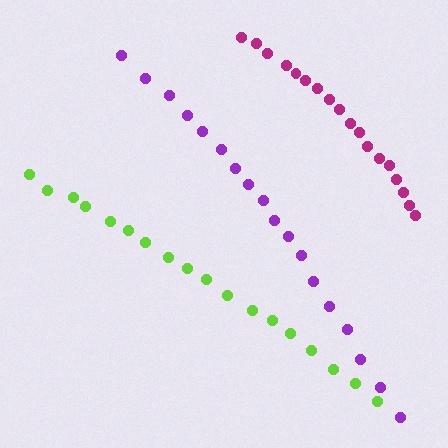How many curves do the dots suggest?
There are 3 distinct paths.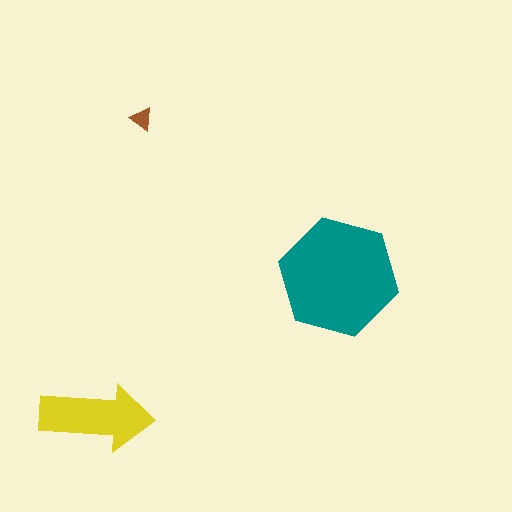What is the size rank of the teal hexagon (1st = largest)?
1st.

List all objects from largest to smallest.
The teal hexagon, the yellow arrow, the brown triangle.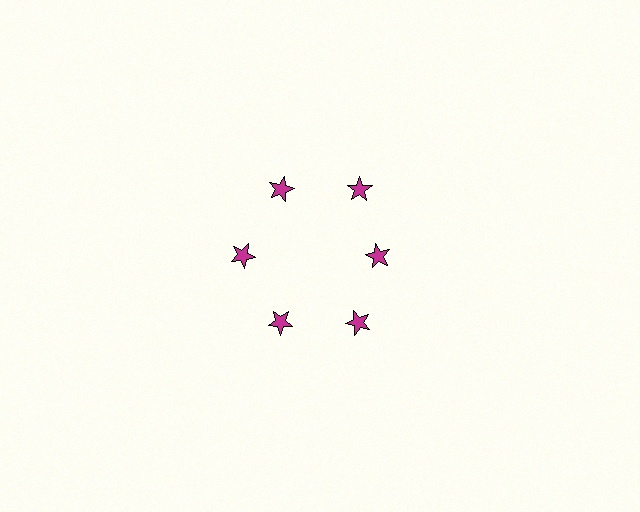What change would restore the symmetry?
The symmetry would be restored by moving it outward, back onto the ring so that all 6 stars sit at equal angles and equal distance from the center.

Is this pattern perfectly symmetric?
No. The 6 magenta stars are arranged in a ring, but one element near the 3 o'clock position is pulled inward toward the center, breaking the 6-fold rotational symmetry.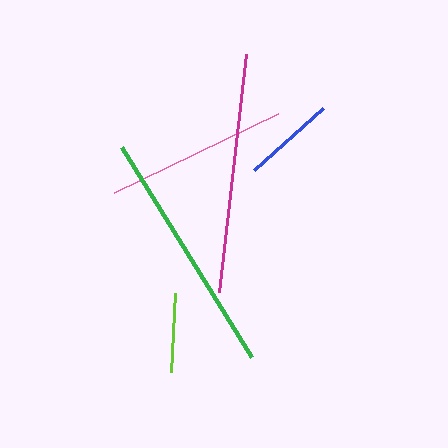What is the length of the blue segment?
The blue segment is approximately 93 pixels long.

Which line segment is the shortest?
The lime line is the shortest at approximately 79 pixels.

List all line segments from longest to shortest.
From longest to shortest: green, magenta, pink, blue, lime.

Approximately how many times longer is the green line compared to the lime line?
The green line is approximately 3.1 times the length of the lime line.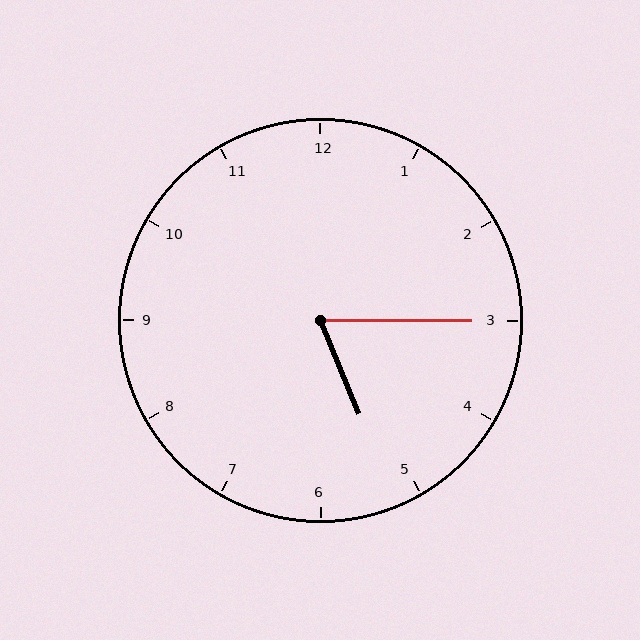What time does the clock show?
5:15.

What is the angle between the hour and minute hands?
Approximately 68 degrees.